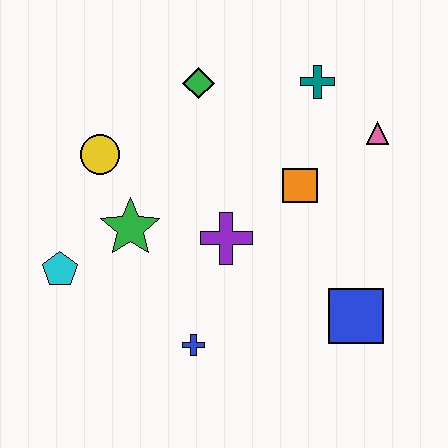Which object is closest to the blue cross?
The purple cross is closest to the blue cross.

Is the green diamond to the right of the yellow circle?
Yes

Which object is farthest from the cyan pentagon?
The pink triangle is farthest from the cyan pentagon.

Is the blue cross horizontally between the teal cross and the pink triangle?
No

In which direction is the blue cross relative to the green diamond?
The blue cross is below the green diamond.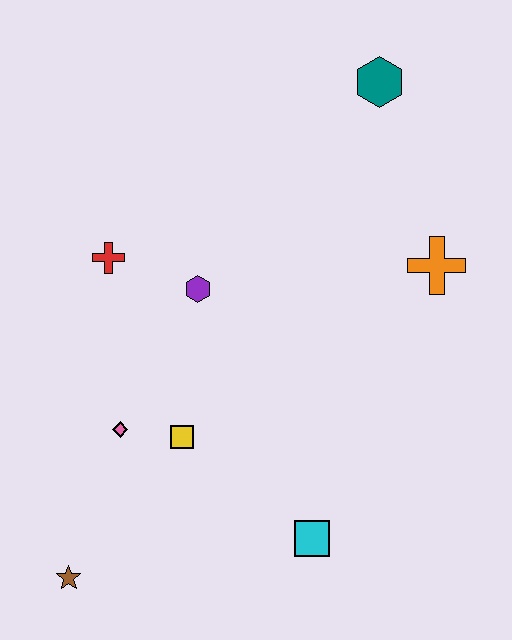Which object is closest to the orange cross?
The teal hexagon is closest to the orange cross.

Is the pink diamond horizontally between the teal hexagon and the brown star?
Yes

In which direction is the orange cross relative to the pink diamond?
The orange cross is to the right of the pink diamond.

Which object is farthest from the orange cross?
The brown star is farthest from the orange cross.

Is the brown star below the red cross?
Yes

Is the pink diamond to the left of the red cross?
No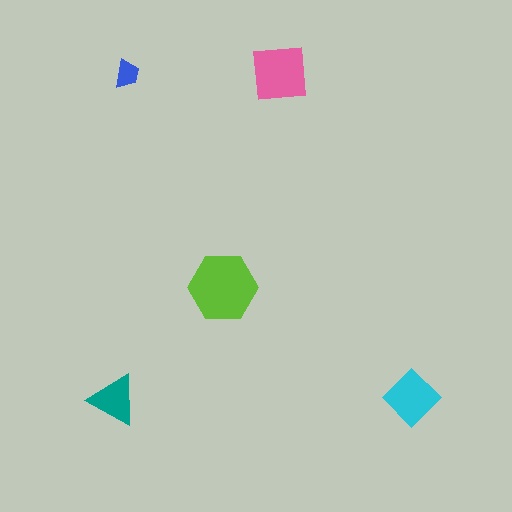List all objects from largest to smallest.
The lime hexagon, the pink square, the cyan diamond, the teal triangle, the blue trapezoid.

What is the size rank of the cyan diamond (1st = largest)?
3rd.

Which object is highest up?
The pink square is topmost.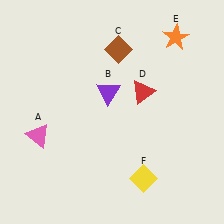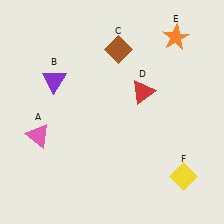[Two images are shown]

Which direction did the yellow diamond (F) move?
The yellow diamond (F) moved right.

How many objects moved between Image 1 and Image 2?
2 objects moved between the two images.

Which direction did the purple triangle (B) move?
The purple triangle (B) moved left.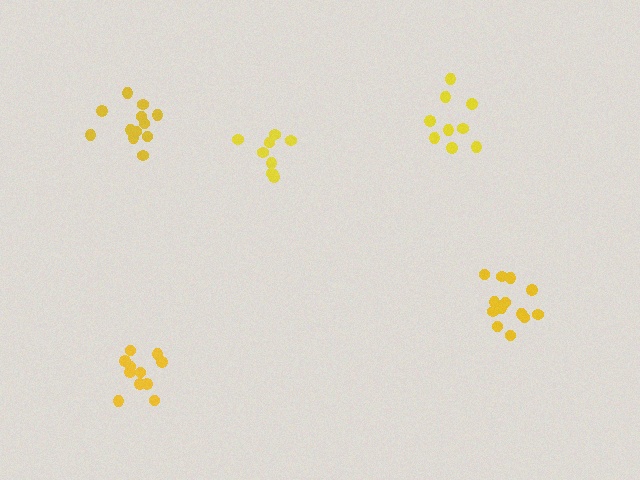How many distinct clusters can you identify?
There are 5 distinct clusters.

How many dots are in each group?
Group 1: 9 dots, Group 2: 8 dots, Group 3: 12 dots, Group 4: 14 dots, Group 5: 11 dots (54 total).